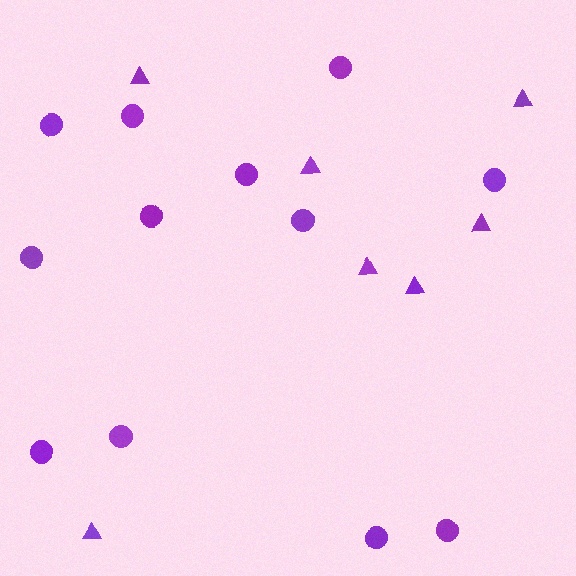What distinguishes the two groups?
There are 2 groups: one group of circles (12) and one group of triangles (7).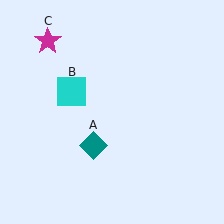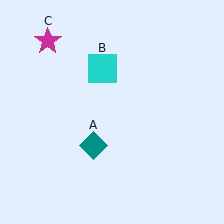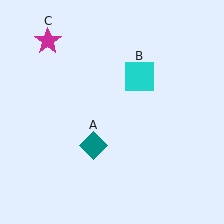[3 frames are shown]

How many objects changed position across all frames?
1 object changed position: cyan square (object B).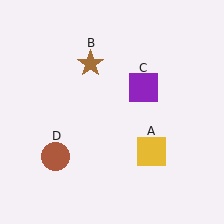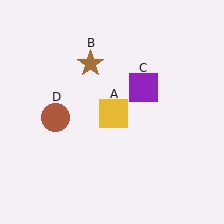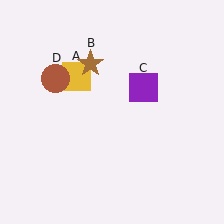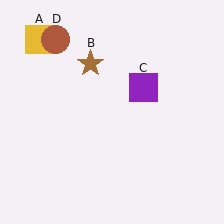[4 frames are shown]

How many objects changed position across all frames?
2 objects changed position: yellow square (object A), brown circle (object D).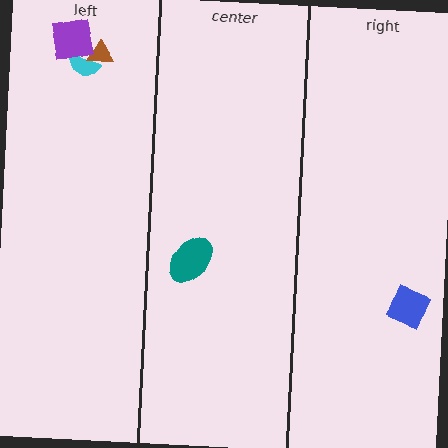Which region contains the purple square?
The left region.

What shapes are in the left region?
The cyan semicircle, the brown triangle, the purple square.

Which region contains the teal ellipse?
The center region.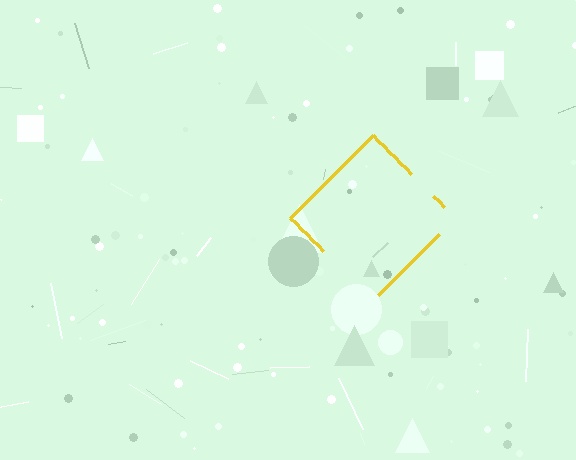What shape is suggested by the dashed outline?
The dashed outline suggests a diamond.